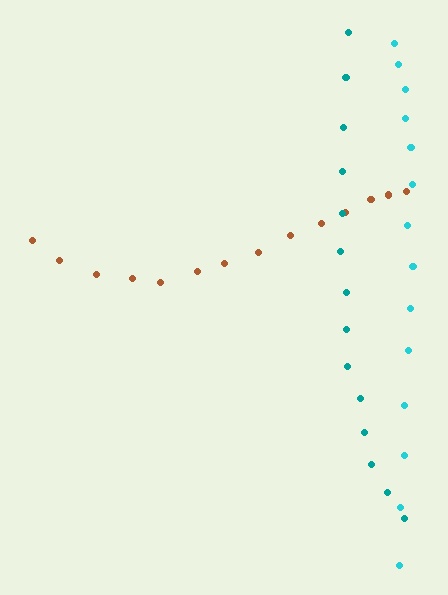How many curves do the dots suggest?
There are 3 distinct paths.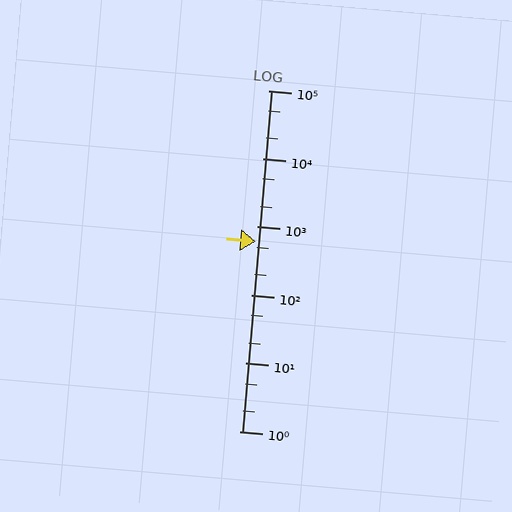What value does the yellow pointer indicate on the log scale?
The pointer indicates approximately 600.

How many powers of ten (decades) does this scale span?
The scale spans 5 decades, from 1 to 100000.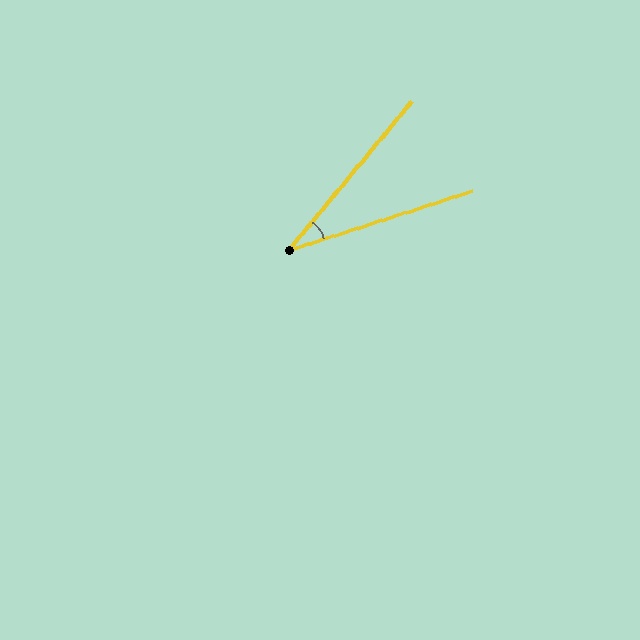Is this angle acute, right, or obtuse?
It is acute.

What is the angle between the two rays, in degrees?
Approximately 33 degrees.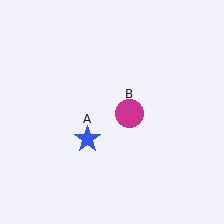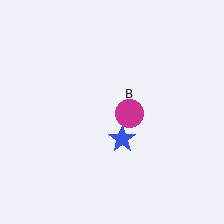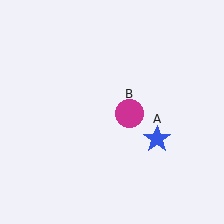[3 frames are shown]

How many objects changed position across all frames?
1 object changed position: blue star (object A).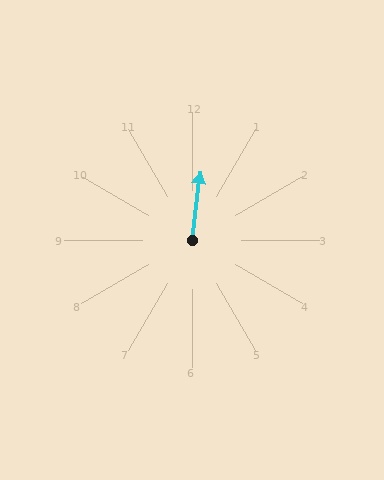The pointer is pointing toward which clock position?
Roughly 12 o'clock.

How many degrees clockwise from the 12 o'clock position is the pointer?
Approximately 7 degrees.